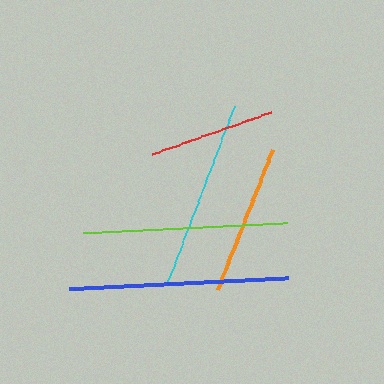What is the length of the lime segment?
The lime segment is approximately 204 pixels long.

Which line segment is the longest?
The blue line is the longest at approximately 220 pixels.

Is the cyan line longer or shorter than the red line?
The cyan line is longer than the red line.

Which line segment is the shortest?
The red line is the shortest at approximately 126 pixels.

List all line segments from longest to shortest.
From longest to shortest: blue, lime, cyan, orange, red.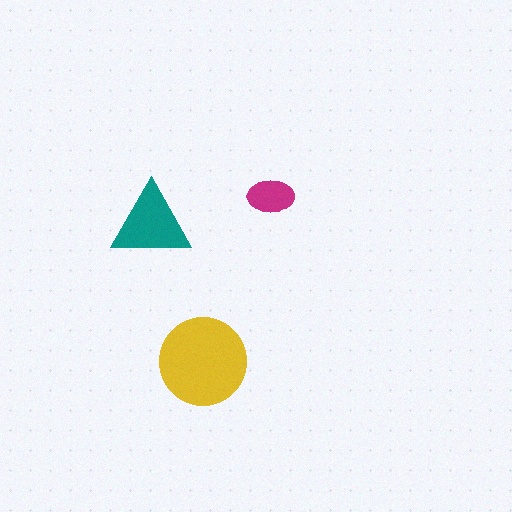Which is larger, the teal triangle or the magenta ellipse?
The teal triangle.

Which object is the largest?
The yellow circle.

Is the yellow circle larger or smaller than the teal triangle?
Larger.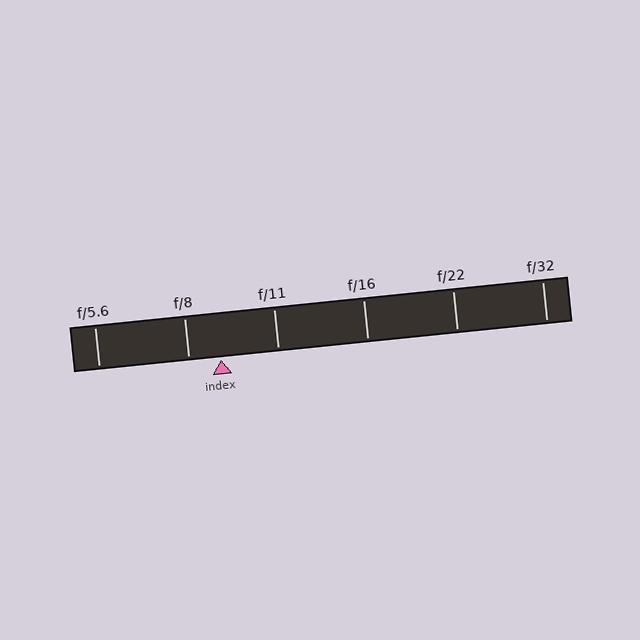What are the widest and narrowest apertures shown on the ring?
The widest aperture shown is f/5.6 and the narrowest is f/32.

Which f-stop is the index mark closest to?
The index mark is closest to f/8.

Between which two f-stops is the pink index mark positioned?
The index mark is between f/8 and f/11.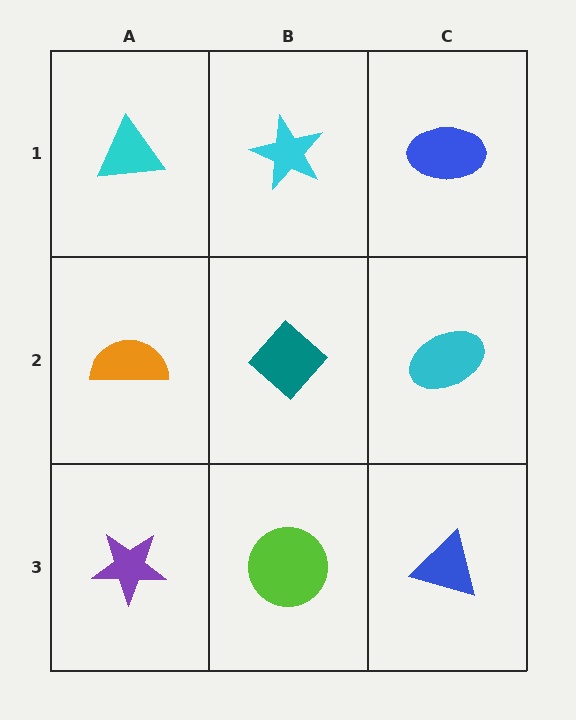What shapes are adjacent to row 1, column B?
A teal diamond (row 2, column B), a cyan triangle (row 1, column A), a blue ellipse (row 1, column C).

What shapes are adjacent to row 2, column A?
A cyan triangle (row 1, column A), a purple star (row 3, column A), a teal diamond (row 2, column B).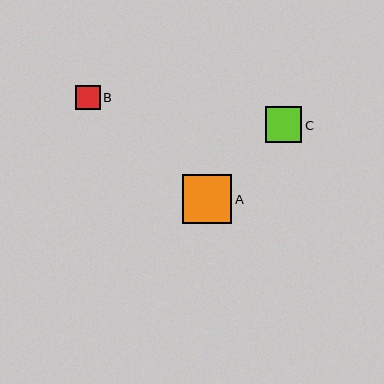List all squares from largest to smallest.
From largest to smallest: A, C, B.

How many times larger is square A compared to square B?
Square A is approximately 2.0 times the size of square B.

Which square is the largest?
Square A is the largest with a size of approximately 49 pixels.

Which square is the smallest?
Square B is the smallest with a size of approximately 24 pixels.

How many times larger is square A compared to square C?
Square A is approximately 1.4 times the size of square C.